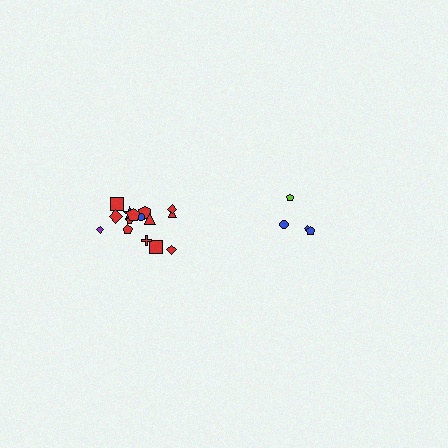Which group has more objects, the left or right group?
The left group.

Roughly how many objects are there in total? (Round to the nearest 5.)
Roughly 20 objects in total.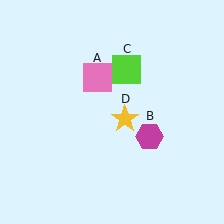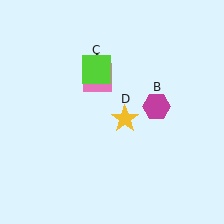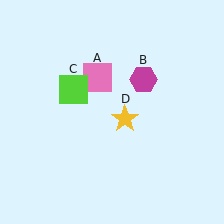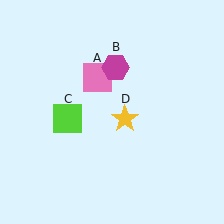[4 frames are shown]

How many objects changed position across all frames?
2 objects changed position: magenta hexagon (object B), lime square (object C).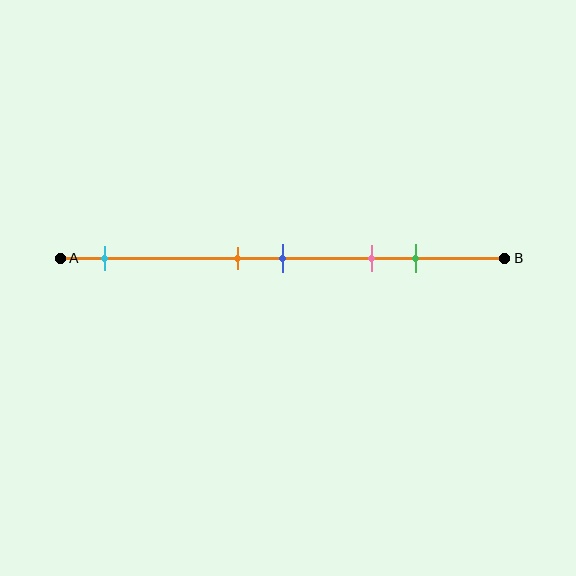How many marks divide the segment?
There are 5 marks dividing the segment.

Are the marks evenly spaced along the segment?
No, the marks are not evenly spaced.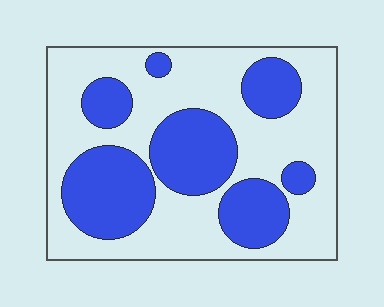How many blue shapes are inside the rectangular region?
7.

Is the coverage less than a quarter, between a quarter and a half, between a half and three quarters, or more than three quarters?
Between a quarter and a half.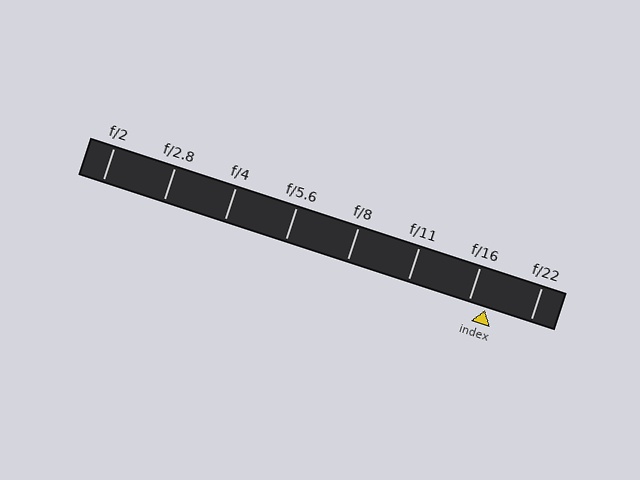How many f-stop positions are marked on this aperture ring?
There are 8 f-stop positions marked.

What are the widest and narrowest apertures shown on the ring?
The widest aperture shown is f/2 and the narrowest is f/22.